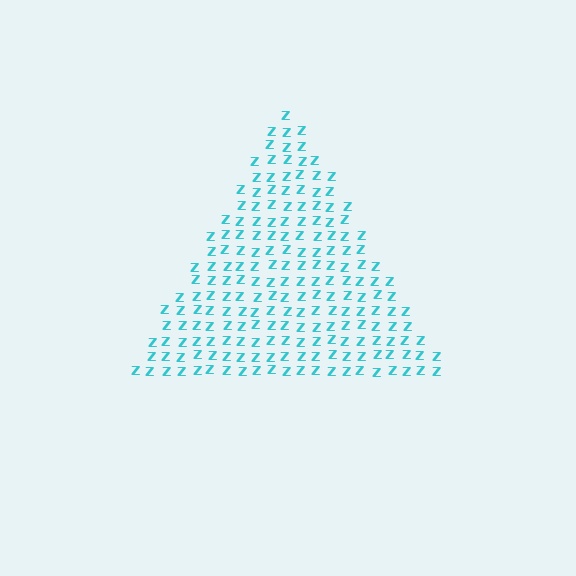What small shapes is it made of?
It is made of small letter Z's.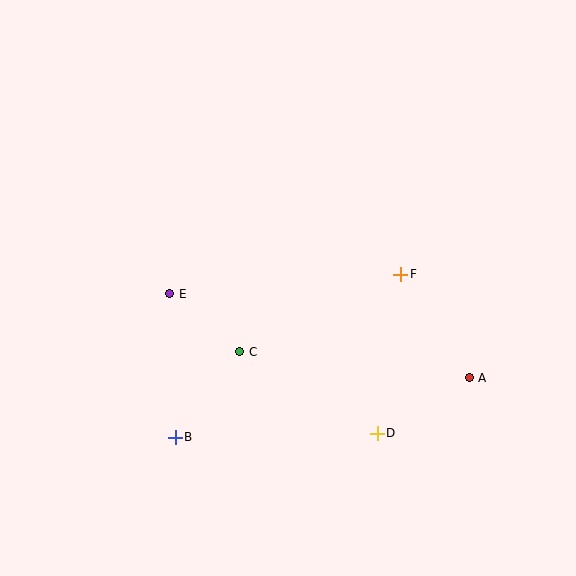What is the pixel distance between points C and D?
The distance between C and D is 160 pixels.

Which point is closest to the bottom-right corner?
Point A is closest to the bottom-right corner.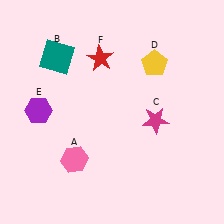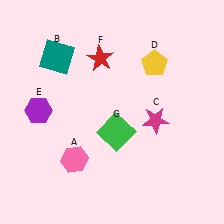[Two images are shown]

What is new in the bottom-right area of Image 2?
A green square (G) was added in the bottom-right area of Image 2.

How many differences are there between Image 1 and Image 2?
There is 1 difference between the two images.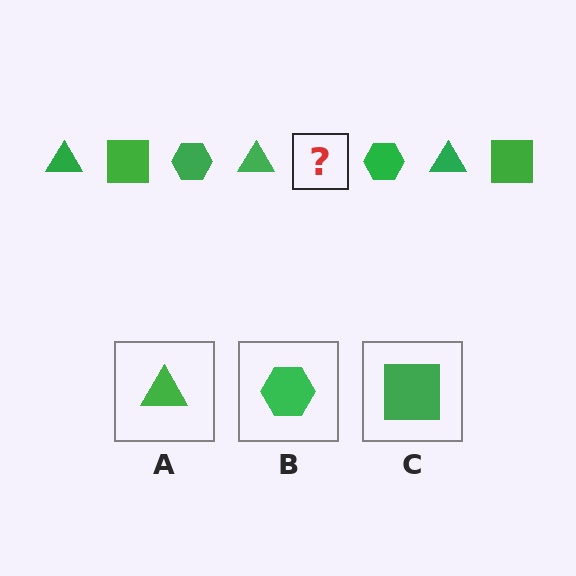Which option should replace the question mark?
Option C.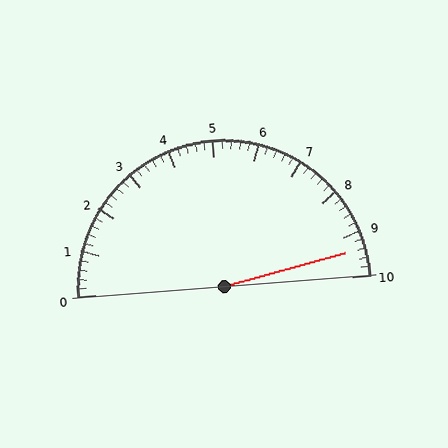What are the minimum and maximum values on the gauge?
The gauge ranges from 0 to 10.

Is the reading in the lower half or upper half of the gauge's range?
The reading is in the upper half of the range (0 to 10).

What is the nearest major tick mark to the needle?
The nearest major tick mark is 9.